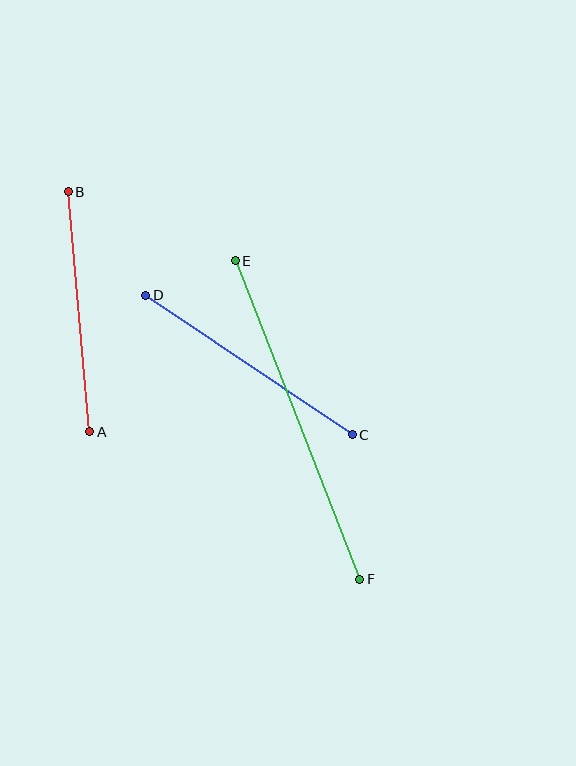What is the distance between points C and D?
The distance is approximately 249 pixels.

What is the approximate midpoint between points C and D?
The midpoint is at approximately (249, 365) pixels.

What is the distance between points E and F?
The distance is approximately 342 pixels.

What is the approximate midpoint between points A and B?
The midpoint is at approximately (79, 312) pixels.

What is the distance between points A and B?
The distance is approximately 241 pixels.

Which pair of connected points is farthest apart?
Points E and F are farthest apart.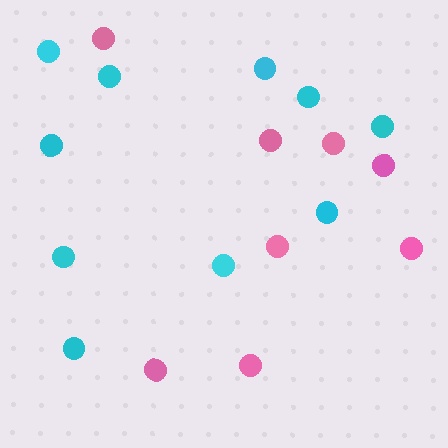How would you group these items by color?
There are 2 groups: one group of cyan circles (10) and one group of pink circles (8).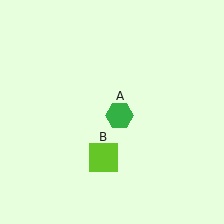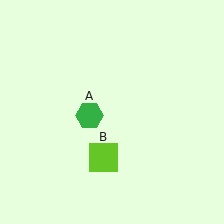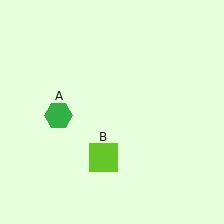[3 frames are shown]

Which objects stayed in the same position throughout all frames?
Lime square (object B) remained stationary.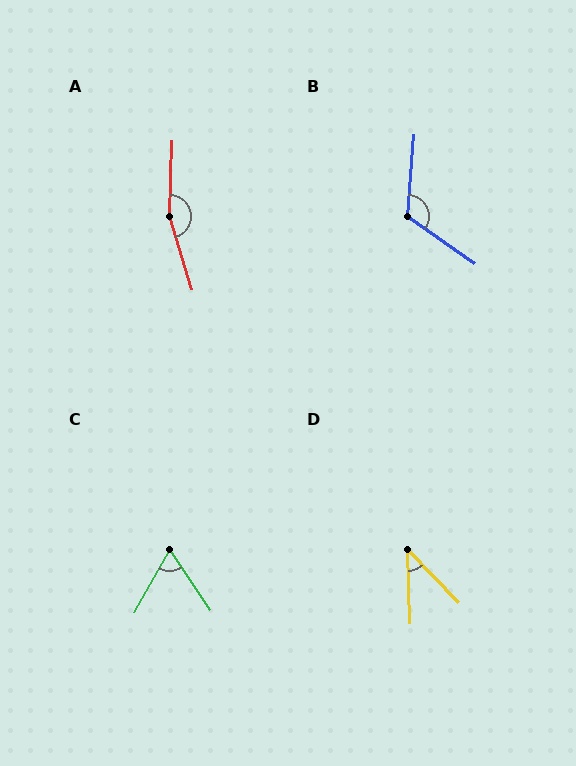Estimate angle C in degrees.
Approximately 63 degrees.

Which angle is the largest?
A, at approximately 161 degrees.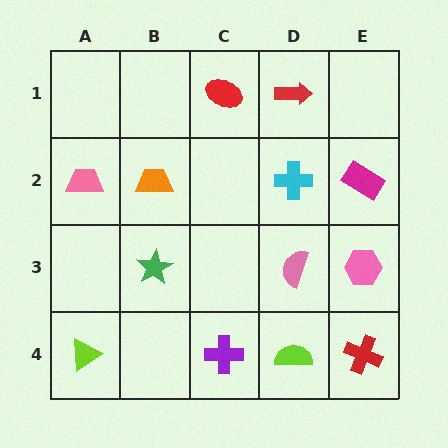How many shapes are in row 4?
4 shapes.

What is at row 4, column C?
A purple cross.